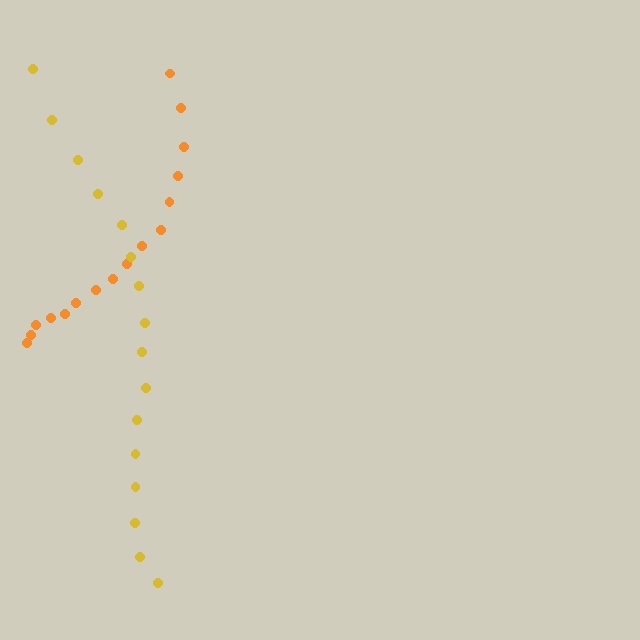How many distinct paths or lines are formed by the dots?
There are 2 distinct paths.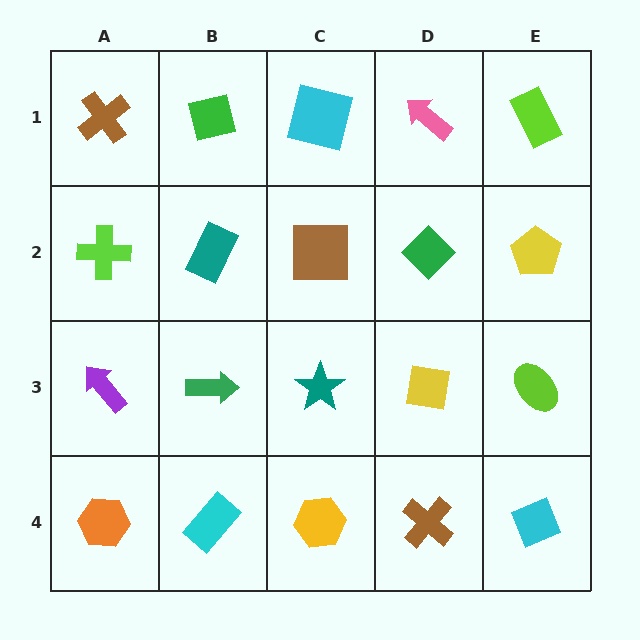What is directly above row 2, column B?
A green square.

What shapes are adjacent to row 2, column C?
A cyan square (row 1, column C), a teal star (row 3, column C), a teal rectangle (row 2, column B), a green diamond (row 2, column D).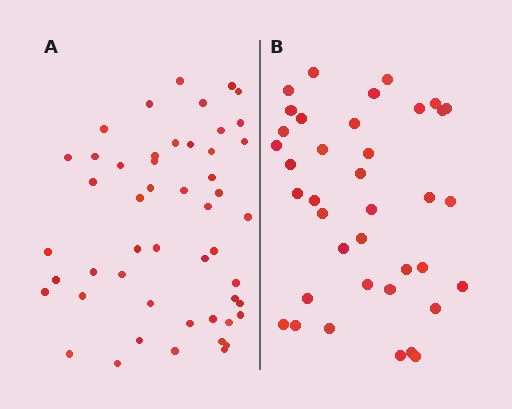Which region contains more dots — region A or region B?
Region A (the left region) has more dots.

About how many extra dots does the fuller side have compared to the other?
Region A has roughly 12 or so more dots than region B.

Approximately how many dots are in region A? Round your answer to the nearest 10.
About 50 dots.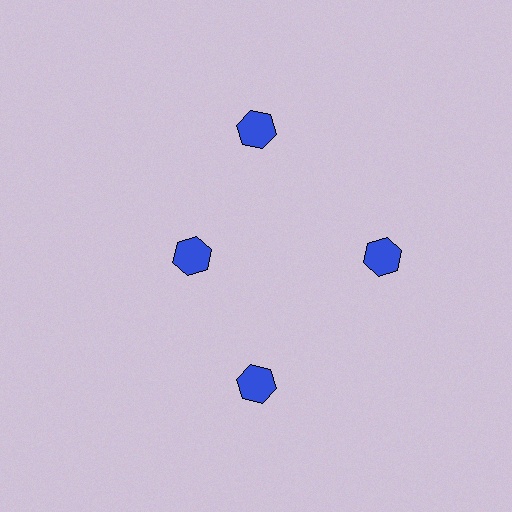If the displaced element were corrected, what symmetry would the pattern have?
It would have 4-fold rotational symmetry — the pattern would map onto itself every 90 degrees.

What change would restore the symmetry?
The symmetry would be restored by moving it outward, back onto the ring so that all 4 hexagons sit at equal angles and equal distance from the center.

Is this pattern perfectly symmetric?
No. The 4 blue hexagons are arranged in a ring, but one element near the 9 o'clock position is pulled inward toward the center, breaking the 4-fold rotational symmetry.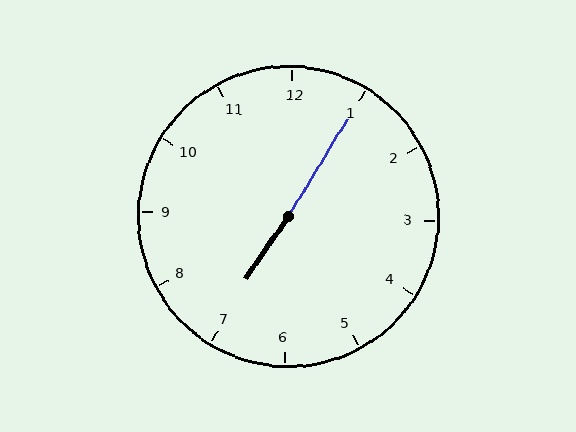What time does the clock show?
7:05.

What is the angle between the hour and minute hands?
Approximately 178 degrees.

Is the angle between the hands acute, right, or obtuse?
It is obtuse.